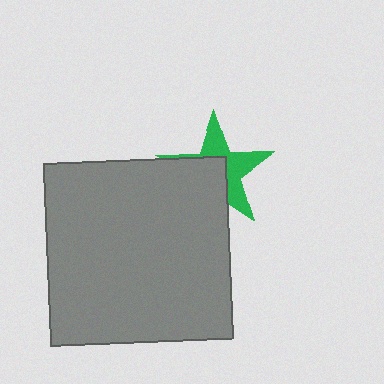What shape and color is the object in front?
The object in front is a gray square.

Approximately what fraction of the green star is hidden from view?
Roughly 48% of the green star is hidden behind the gray square.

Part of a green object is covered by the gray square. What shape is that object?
It is a star.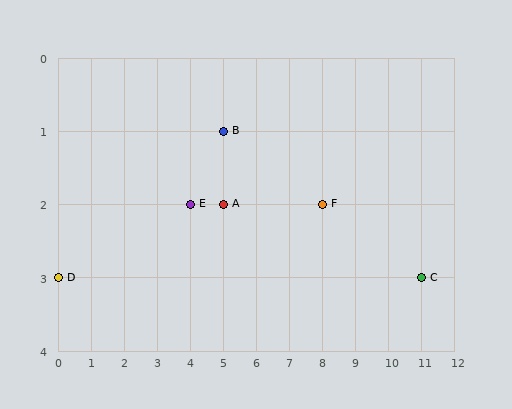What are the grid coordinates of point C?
Point C is at grid coordinates (11, 3).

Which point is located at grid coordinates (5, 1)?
Point B is at (5, 1).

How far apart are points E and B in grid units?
Points E and B are 1 column and 1 row apart (about 1.4 grid units diagonally).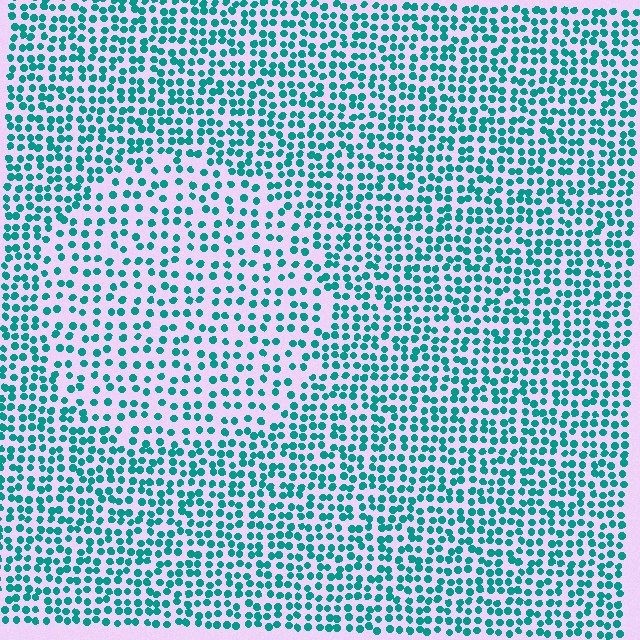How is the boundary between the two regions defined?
The boundary is defined by a change in element density (approximately 1.7x ratio). All elements are the same color, size, and shape.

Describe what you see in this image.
The image contains small teal elements arranged at two different densities. A circle-shaped region is visible where the elements are less densely packed than the surrounding area.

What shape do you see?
I see a circle.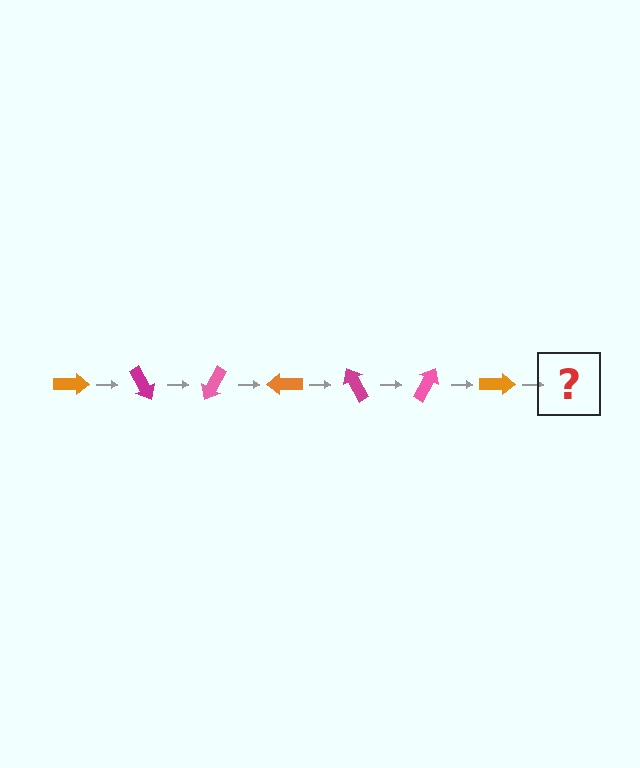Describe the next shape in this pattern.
It should be a magenta arrow, rotated 420 degrees from the start.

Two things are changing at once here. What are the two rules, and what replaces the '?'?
The two rules are that it rotates 60 degrees each step and the color cycles through orange, magenta, and pink. The '?' should be a magenta arrow, rotated 420 degrees from the start.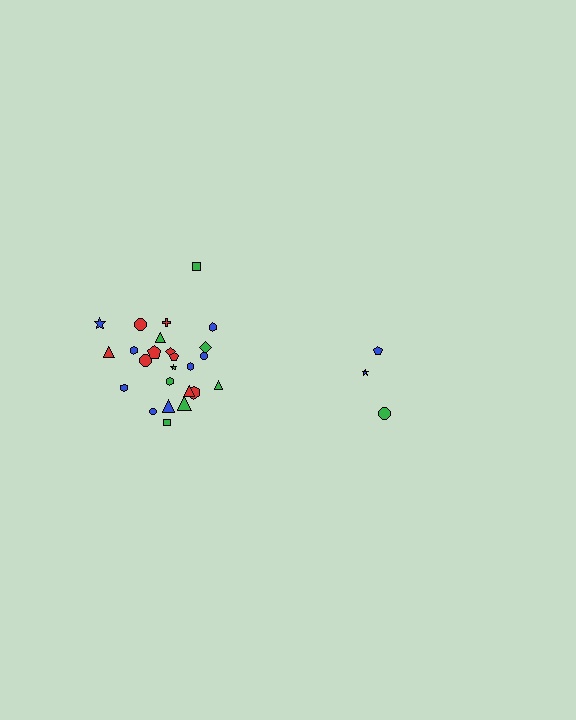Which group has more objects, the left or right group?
The left group.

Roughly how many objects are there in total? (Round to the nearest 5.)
Roughly 30 objects in total.